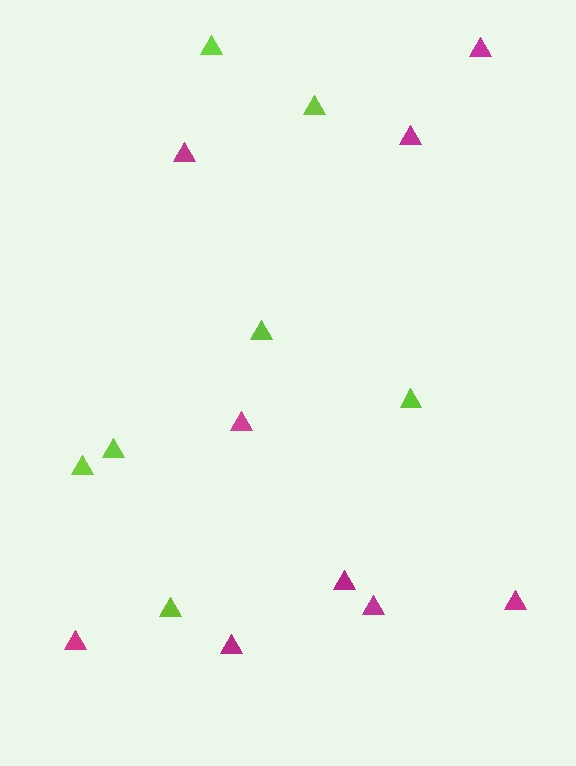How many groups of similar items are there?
There are 2 groups: one group of magenta triangles (9) and one group of lime triangles (7).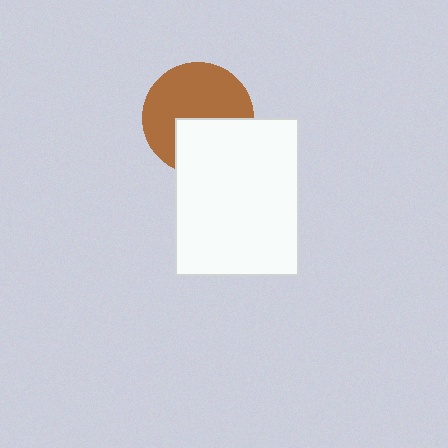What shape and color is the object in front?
The object in front is a white rectangle.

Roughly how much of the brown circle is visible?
About half of it is visible (roughly 62%).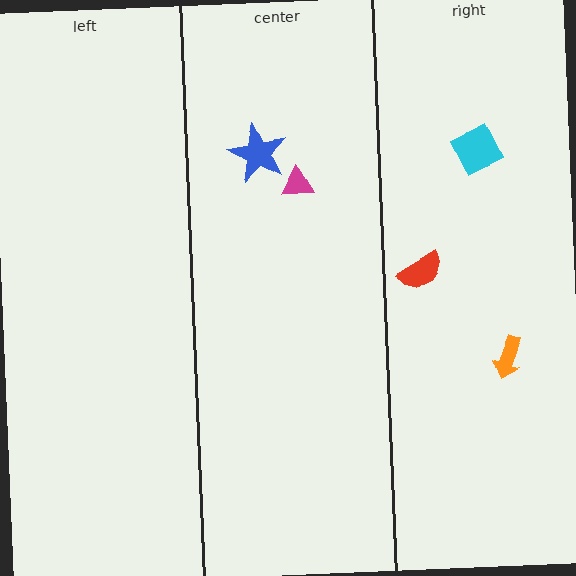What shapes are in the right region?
The red semicircle, the orange arrow, the cyan diamond.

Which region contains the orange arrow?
The right region.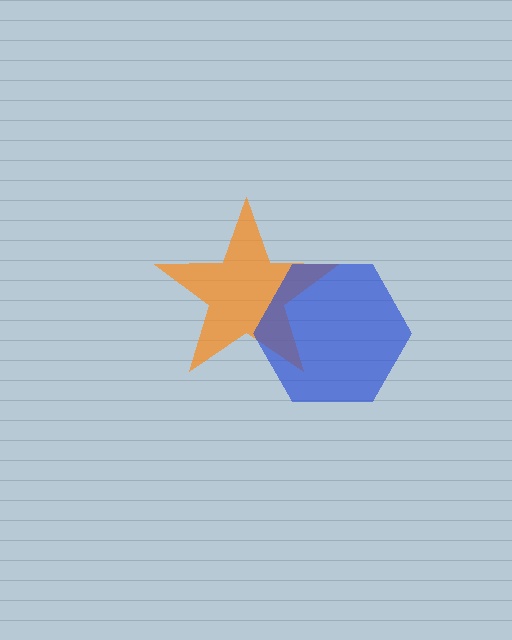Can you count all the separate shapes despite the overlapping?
Yes, there are 2 separate shapes.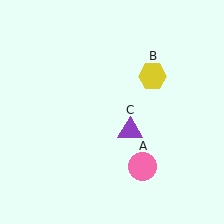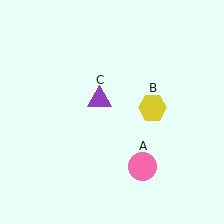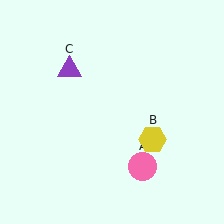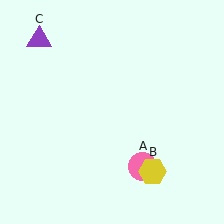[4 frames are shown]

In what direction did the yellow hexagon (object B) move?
The yellow hexagon (object B) moved down.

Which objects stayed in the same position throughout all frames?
Pink circle (object A) remained stationary.